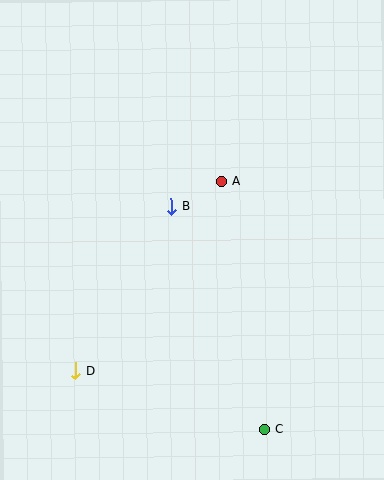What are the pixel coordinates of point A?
Point A is at (222, 181).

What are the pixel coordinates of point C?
Point C is at (265, 429).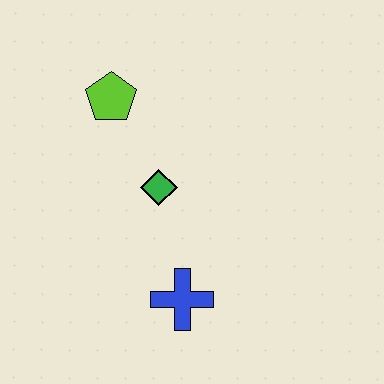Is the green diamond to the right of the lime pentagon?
Yes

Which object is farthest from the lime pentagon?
The blue cross is farthest from the lime pentagon.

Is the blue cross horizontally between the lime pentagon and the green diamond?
No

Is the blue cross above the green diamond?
No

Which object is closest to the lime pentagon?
The green diamond is closest to the lime pentagon.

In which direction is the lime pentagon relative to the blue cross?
The lime pentagon is above the blue cross.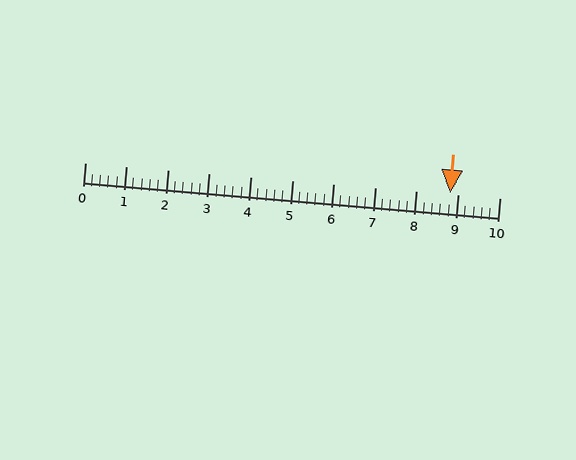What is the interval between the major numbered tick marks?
The major tick marks are spaced 1 units apart.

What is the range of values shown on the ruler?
The ruler shows values from 0 to 10.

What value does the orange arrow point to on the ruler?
The orange arrow points to approximately 8.8.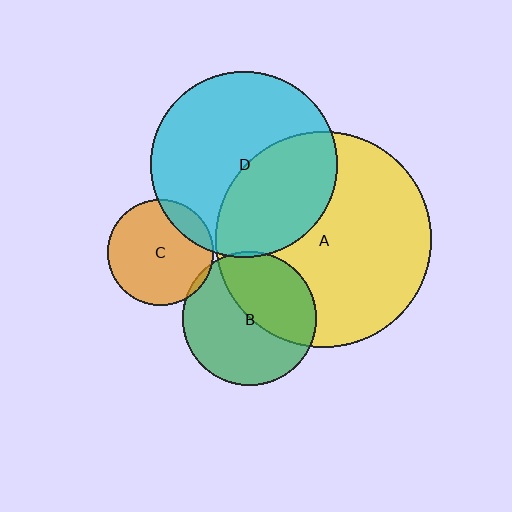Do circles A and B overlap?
Yes.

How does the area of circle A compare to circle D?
Approximately 1.3 times.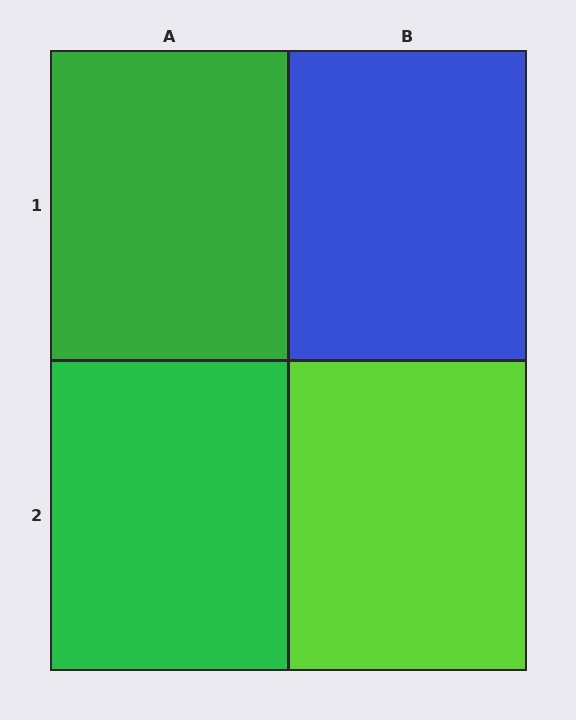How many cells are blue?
1 cell is blue.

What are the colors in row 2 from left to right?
Green, lime.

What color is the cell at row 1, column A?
Green.